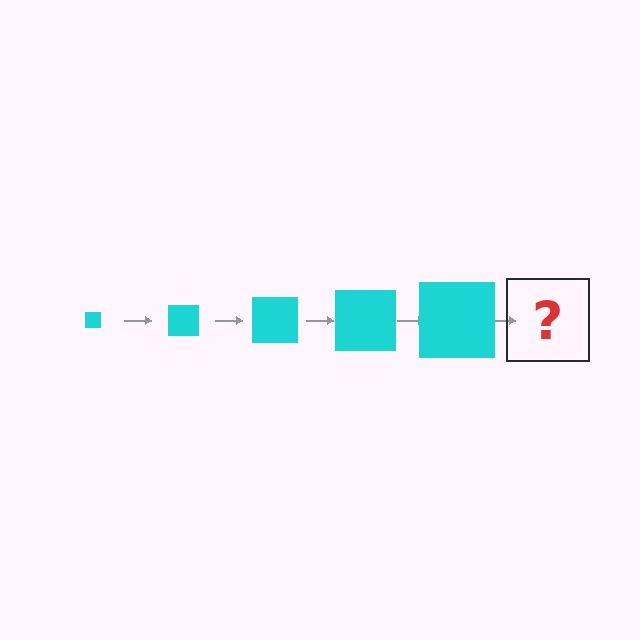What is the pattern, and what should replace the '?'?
The pattern is that the square gets progressively larger each step. The '?' should be a cyan square, larger than the previous one.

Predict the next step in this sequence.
The next step is a cyan square, larger than the previous one.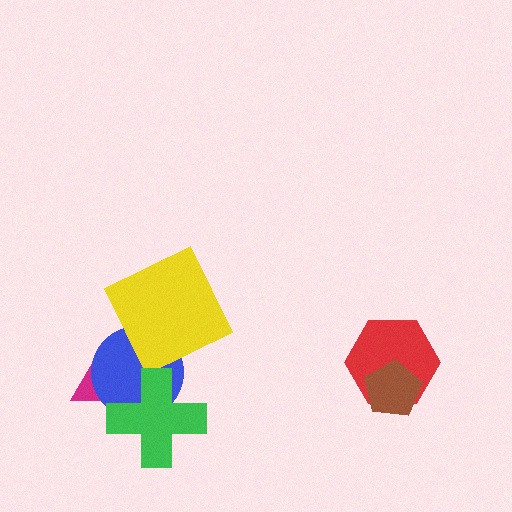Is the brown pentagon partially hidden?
No, no other shape covers it.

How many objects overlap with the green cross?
2 objects overlap with the green cross.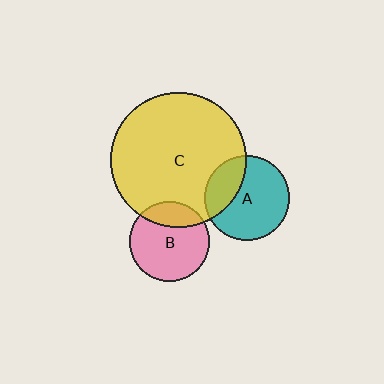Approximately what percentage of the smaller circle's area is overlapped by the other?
Approximately 30%.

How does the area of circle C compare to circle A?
Approximately 2.5 times.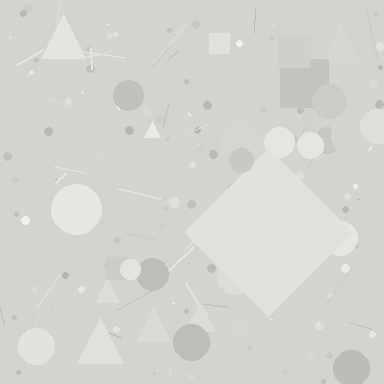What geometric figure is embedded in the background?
A diamond is embedded in the background.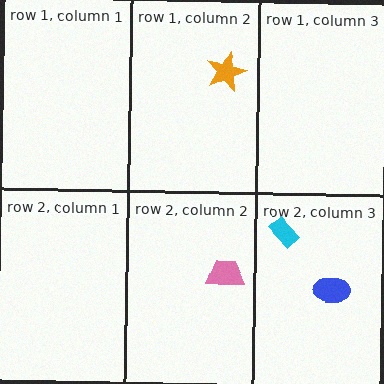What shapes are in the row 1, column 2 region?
The orange star.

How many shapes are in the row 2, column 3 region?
2.